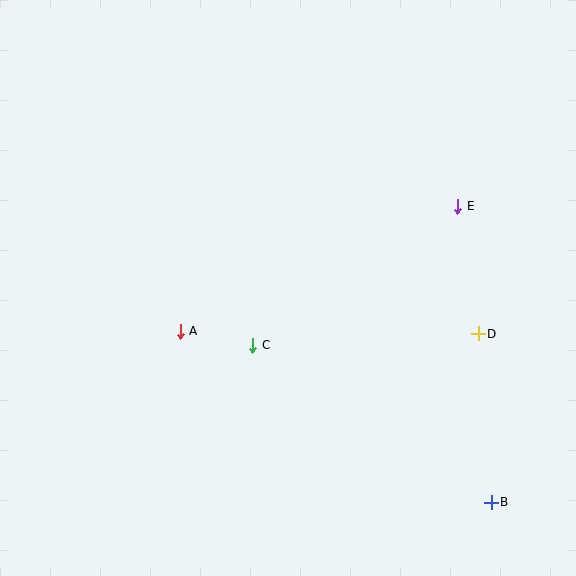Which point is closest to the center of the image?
Point C at (253, 345) is closest to the center.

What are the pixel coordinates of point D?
Point D is at (478, 334).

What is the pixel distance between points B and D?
The distance between B and D is 169 pixels.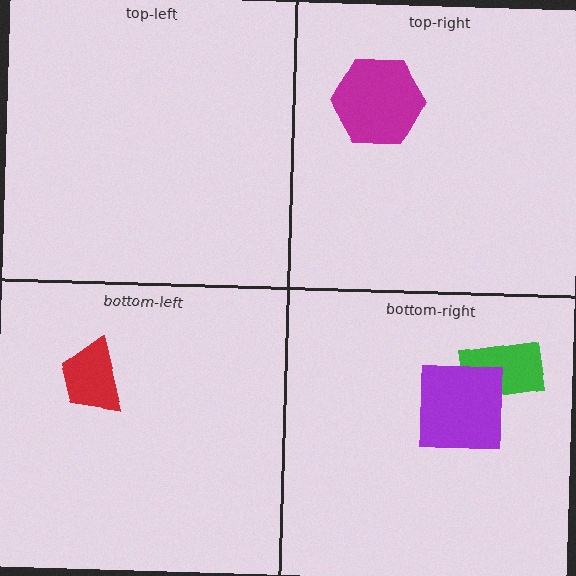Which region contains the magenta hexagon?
The top-right region.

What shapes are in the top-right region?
The magenta hexagon.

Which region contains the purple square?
The bottom-right region.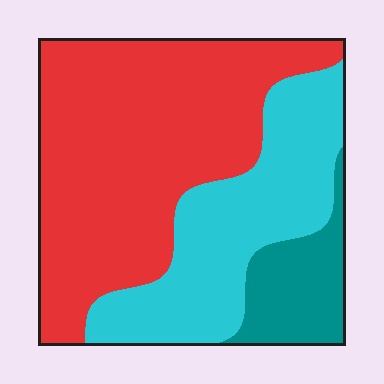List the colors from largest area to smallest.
From largest to smallest: red, cyan, teal.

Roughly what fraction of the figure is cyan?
Cyan covers around 30% of the figure.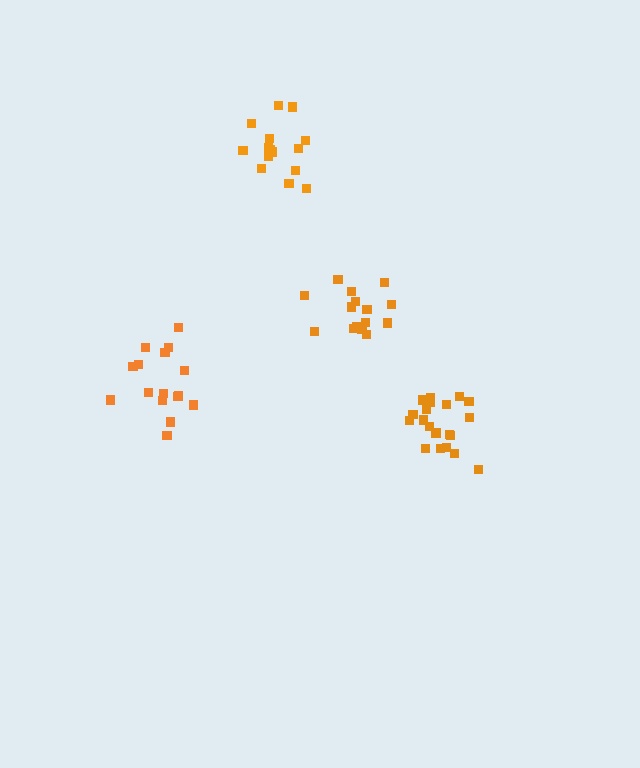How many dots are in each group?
Group 1: 15 dots, Group 2: 20 dots, Group 3: 16 dots, Group 4: 15 dots (66 total).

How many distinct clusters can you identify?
There are 4 distinct clusters.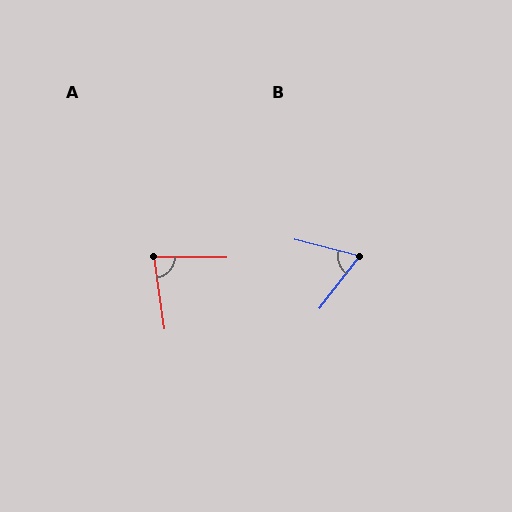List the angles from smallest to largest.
B (67°), A (81°).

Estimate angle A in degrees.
Approximately 81 degrees.